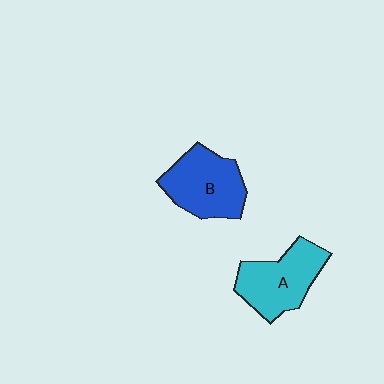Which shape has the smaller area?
Shape A (cyan).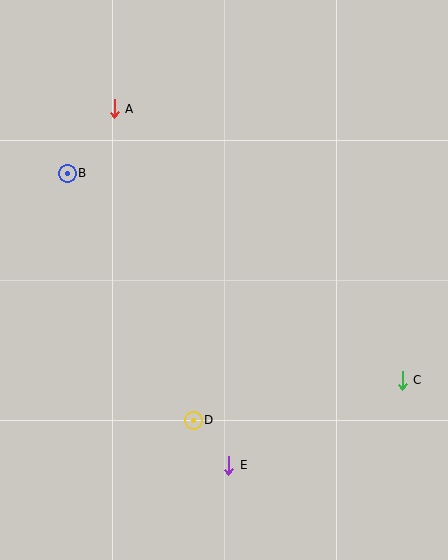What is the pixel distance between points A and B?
The distance between A and B is 80 pixels.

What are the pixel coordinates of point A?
Point A is at (114, 109).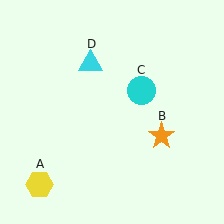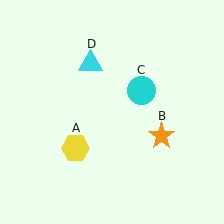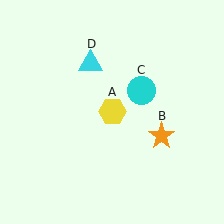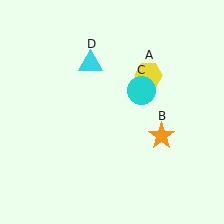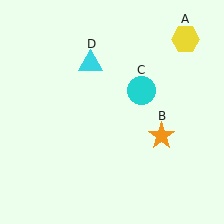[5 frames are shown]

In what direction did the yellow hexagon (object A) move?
The yellow hexagon (object A) moved up and to the right.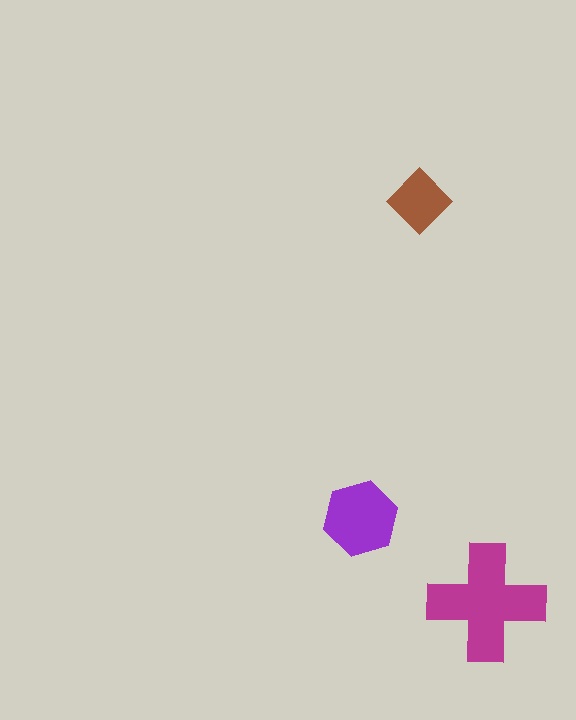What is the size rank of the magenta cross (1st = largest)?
1st.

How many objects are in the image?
There are 3 objects in the image.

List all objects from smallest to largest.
The brown diamond, the purple hexagon, the magenta cross.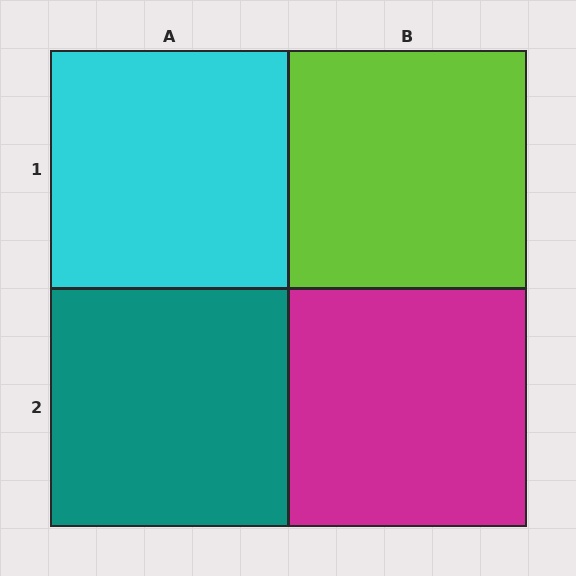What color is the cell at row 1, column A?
Cyan.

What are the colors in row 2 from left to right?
Teal, magenta.